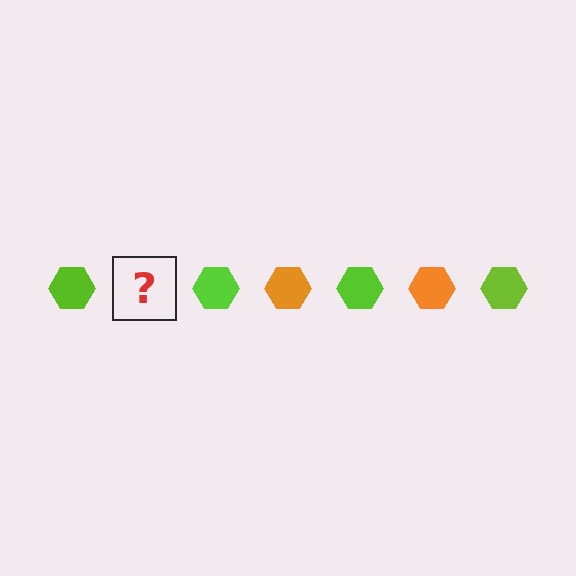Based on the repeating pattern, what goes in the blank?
The blank should be an orange hexagon.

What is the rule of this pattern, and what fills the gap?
The rule is that the pattern cycles through lime, orange hexagons. The gap should be filled with an orange hexagon.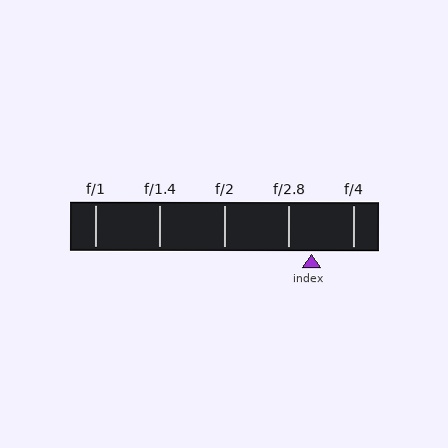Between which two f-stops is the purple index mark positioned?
The index mark is between f/2.8 and f/4.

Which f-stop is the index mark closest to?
The index mark is closest to f/2.8.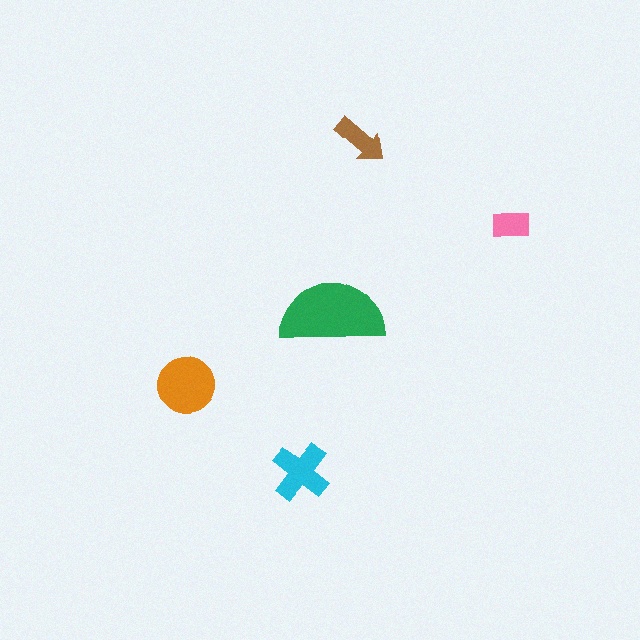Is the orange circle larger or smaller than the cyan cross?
Larger.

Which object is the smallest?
The pink rectangle.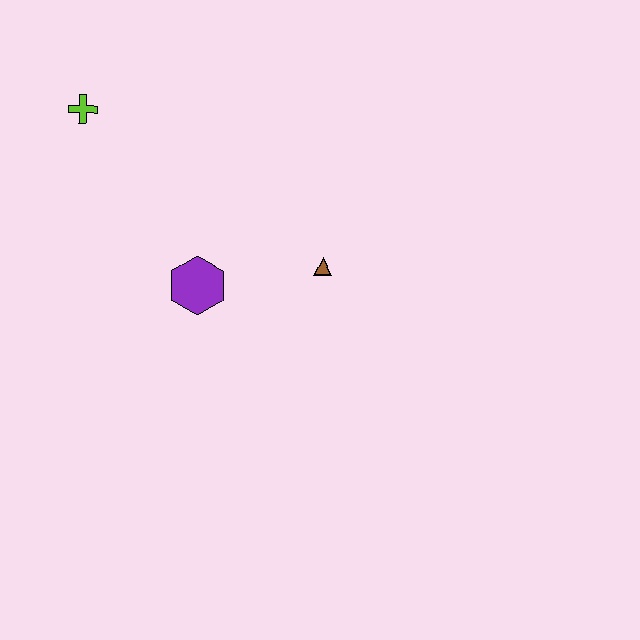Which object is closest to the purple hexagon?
The brown triangle is closest to the purple hexagon.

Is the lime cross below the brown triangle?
No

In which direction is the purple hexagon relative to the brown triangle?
The purple hexagon is to the left of the brown triangle.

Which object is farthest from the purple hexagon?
The lime cross is farthest from the purple hexagon.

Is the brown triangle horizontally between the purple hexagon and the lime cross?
No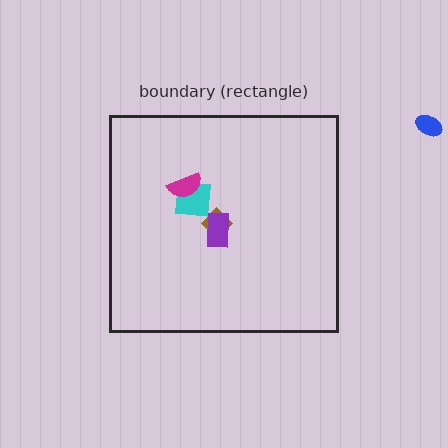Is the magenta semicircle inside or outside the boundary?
Inside.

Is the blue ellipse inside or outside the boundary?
Outside.